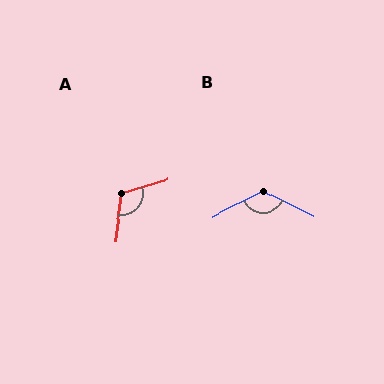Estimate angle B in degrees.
Approximately 127 degrees.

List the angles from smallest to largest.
A (114°), B (127°).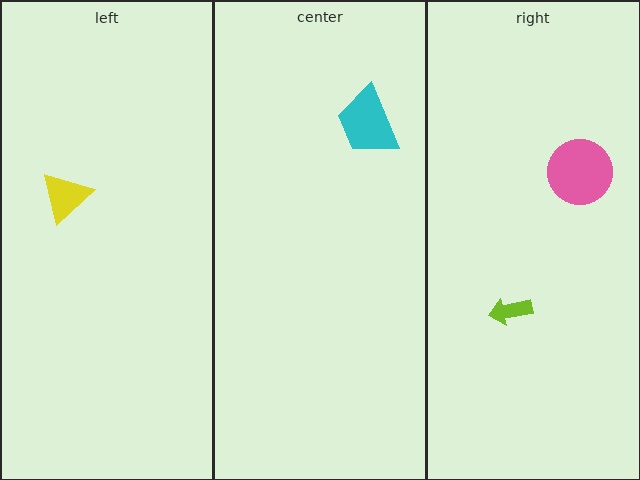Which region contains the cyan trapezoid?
The center region.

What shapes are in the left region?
The yellow triangle.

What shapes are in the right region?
The pink circle, the lime arrow.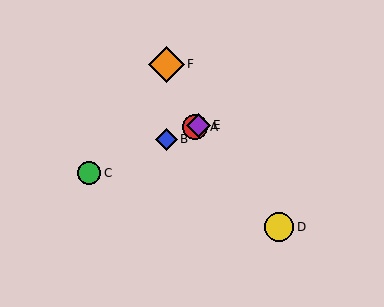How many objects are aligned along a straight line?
4 objects (A, B, C, E) are aligned along a straight line.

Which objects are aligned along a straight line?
Objects A, B, C, E are aligned along a straight line.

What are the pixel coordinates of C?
Object C is at (89, 173).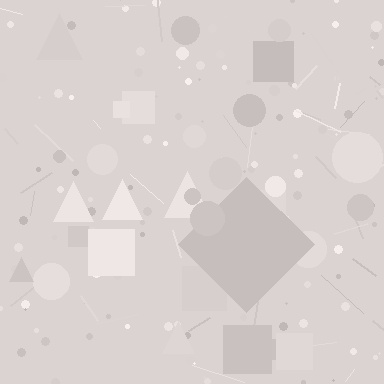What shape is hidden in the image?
A diamond is hidden in the image.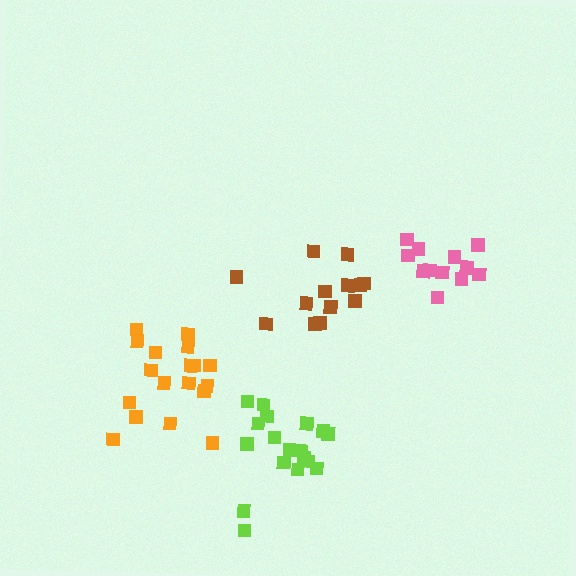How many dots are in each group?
Group 1: 18 dots, Group 2: 13 dots, Group 3: 18 dots, Group 4: 13 dots (62 total).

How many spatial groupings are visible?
There are 4 spatial groupings.